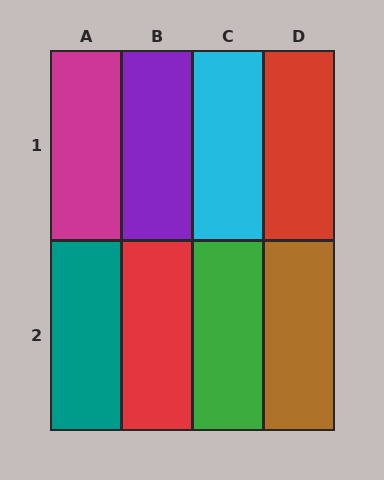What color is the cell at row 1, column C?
Cyan.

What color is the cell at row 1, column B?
Purple.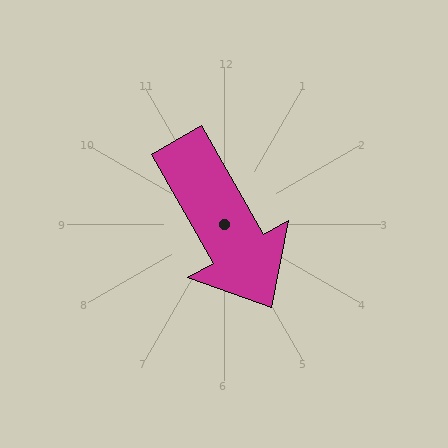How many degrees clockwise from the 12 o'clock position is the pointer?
Approximately 151 degrees.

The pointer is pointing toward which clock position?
Roughly 5 o'clock.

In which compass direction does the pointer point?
Southeast.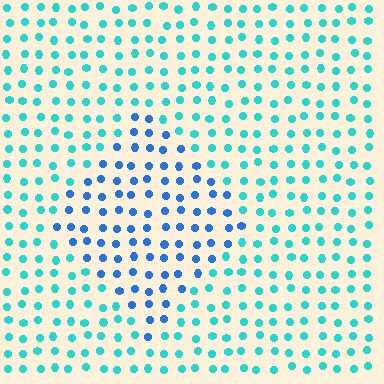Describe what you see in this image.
The image is filled with small cyan elements in a uniform arrangement. A diamond-shaped region is visible where the elements are tinted to a slightly different hue, forming a subtle color boundary.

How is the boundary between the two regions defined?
The boundary is defined purely by a slight shift in hue (about 38 degrees). Spacing, size, and orientation are identical on both sides.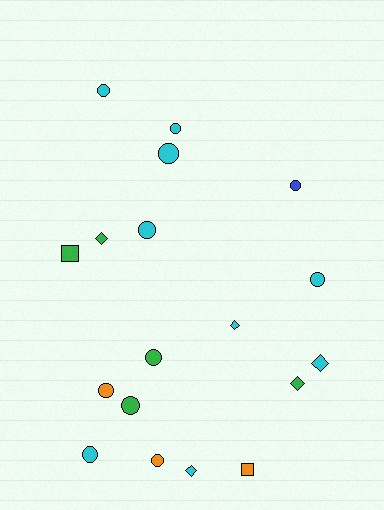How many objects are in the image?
There are 18 objects.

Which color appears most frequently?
Cyan, with 9 objects.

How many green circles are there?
There are 2 green circles.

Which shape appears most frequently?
Circle, with 11 objects.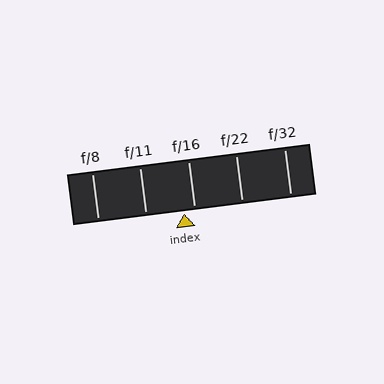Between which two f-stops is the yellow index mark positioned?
The index mark is between f/11 and f/16.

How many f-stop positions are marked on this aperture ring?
There are 5 f-stop positions marked.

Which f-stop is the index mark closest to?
The index mark is closest to f/16.